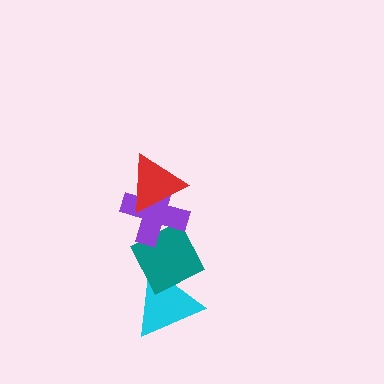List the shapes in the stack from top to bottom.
From top to bottom: the red triangle, the purple cross, the teal diamond, the cyan triangle.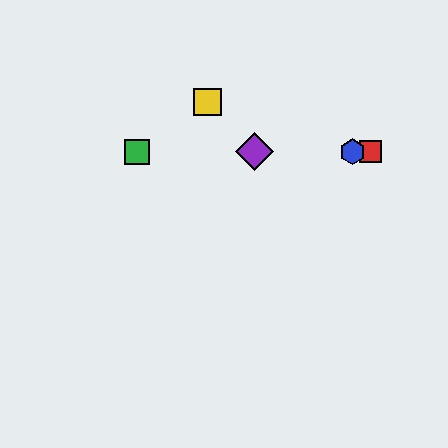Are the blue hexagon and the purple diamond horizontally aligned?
Yes, both are at y≈152.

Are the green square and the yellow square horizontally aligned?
No, the green square is at y≈152 and the yellow square is at y≈102.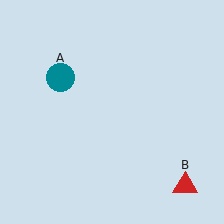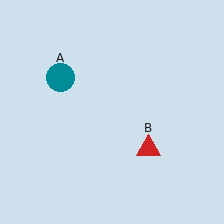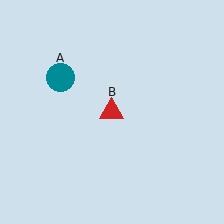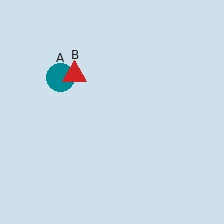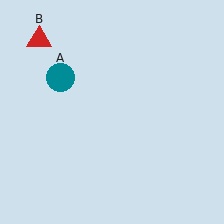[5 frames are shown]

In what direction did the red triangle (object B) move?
The red triangle (object B) moved up and to the left.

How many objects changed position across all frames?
1 object changed position: red triangle (object B).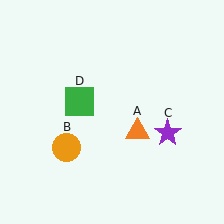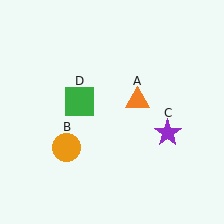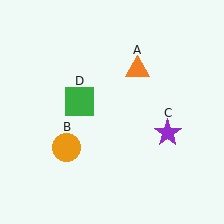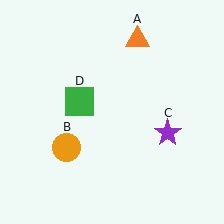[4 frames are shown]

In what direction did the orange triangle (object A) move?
The orange triangle (object A) moved up.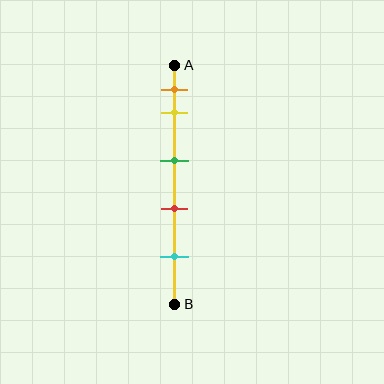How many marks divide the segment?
There are 5 marks dividing the segment.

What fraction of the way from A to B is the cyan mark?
The cyan mark is approximately 80% (0.8) of the way from A to B.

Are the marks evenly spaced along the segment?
No, the marks are not evenly spaced.